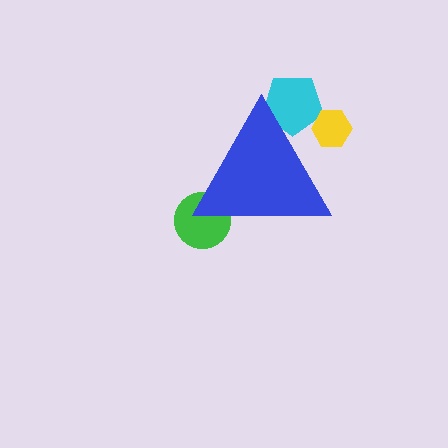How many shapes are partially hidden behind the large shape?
3 shapes are partially hidden.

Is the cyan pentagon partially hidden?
Yes, the cyan pentagon is partially hidden behind the blue triangle.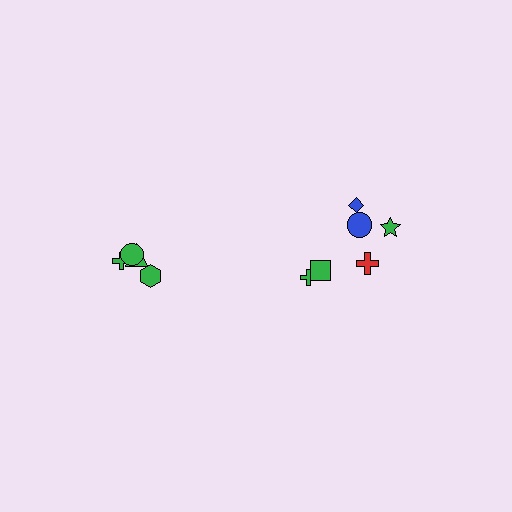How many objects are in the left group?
There are 4 objects.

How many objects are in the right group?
There are 6 objects.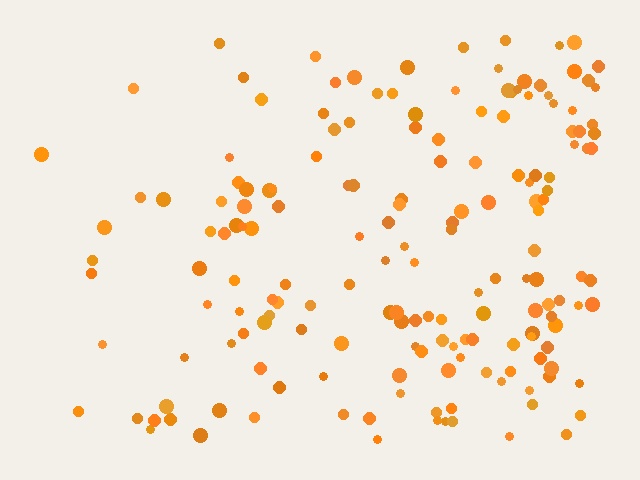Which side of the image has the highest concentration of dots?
The right.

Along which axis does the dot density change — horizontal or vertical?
Horizontal.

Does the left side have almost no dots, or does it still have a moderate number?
Still a moderate number, just noticeably fewer than the right.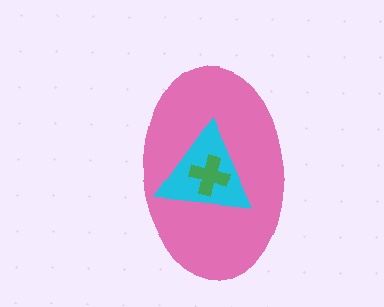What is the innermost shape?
The green cross.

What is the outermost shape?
The pink ellipse.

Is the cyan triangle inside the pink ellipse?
Yes.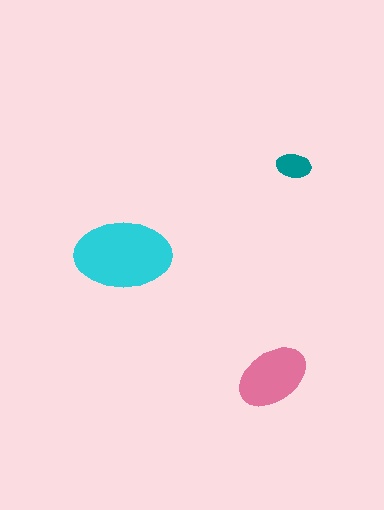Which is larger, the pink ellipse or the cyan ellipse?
The cyan one.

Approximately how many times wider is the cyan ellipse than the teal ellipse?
About 3 times wider.